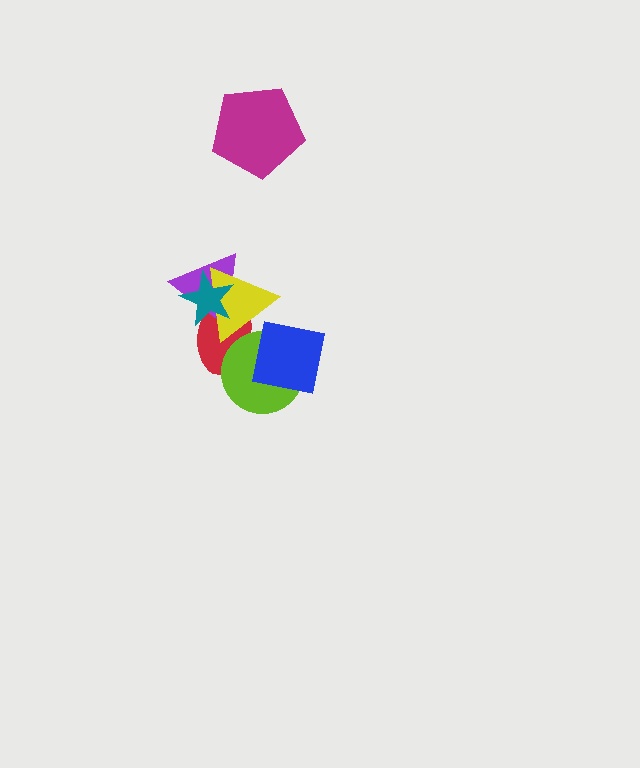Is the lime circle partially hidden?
Yes, it is partially covered by another shape.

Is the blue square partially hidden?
No, no other shape covers it.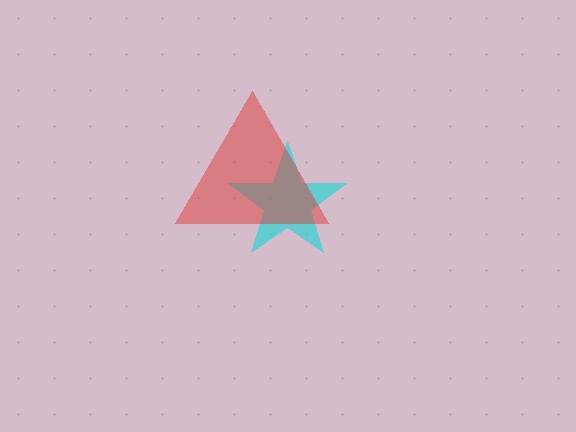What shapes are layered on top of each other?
The layered shapes are: a cyan star, a red triangle.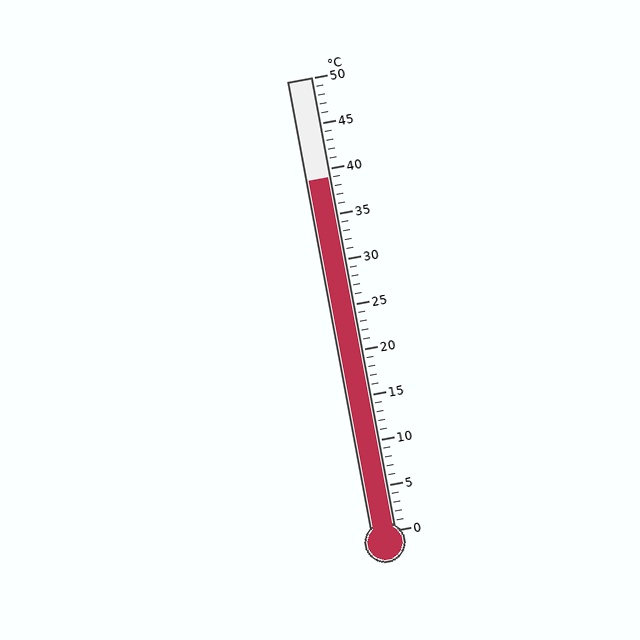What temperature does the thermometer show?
The thermometer shows approximately 39°C.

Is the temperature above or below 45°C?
The temperature is below 45°C.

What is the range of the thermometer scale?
The thermometer scale ranges from 0°C to 50°C.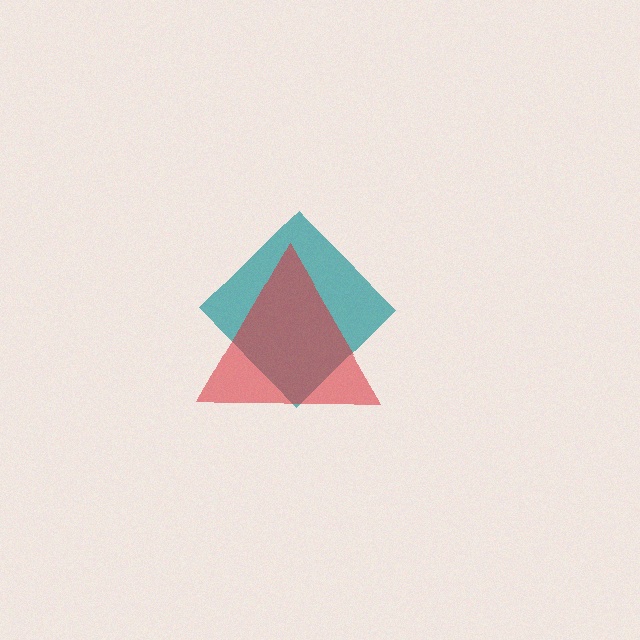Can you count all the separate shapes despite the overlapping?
Yes, there are 2 separate shapes.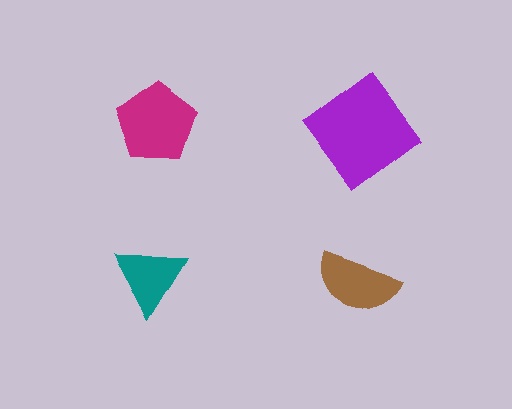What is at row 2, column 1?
A teal triangle.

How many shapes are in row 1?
2 shapes.